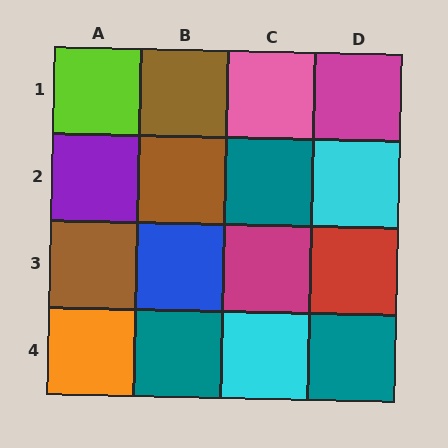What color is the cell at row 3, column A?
Brown.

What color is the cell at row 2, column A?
Purple.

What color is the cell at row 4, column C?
Cyan.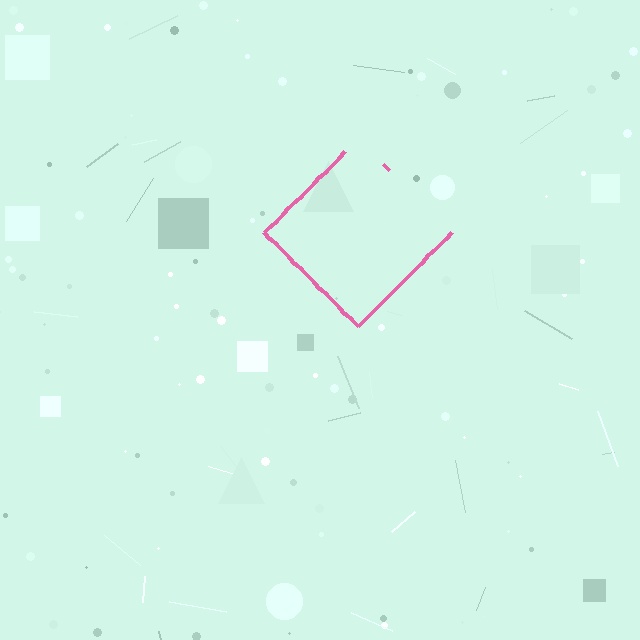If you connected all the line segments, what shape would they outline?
They would outline a diamond.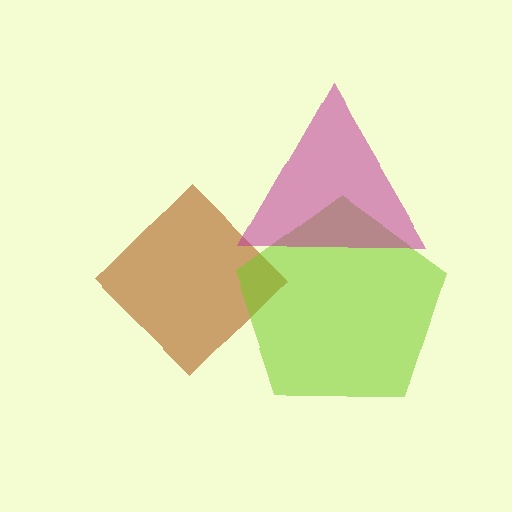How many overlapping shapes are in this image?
There are 3 overlapping shapes in the image.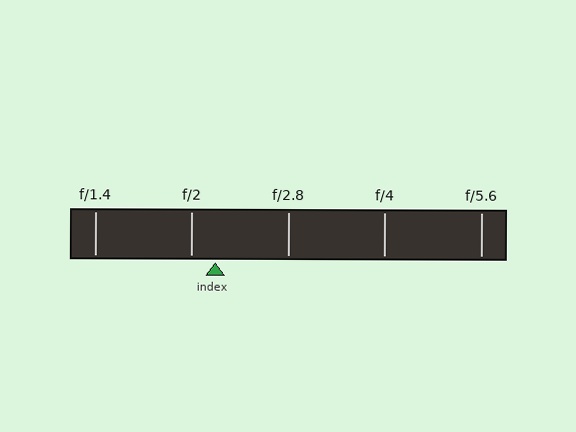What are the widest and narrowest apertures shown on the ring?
The widest aperture shown is f/1.4 and the narrowest is f/5.6.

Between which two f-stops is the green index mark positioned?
The index mark is between f/2 and f/2.8.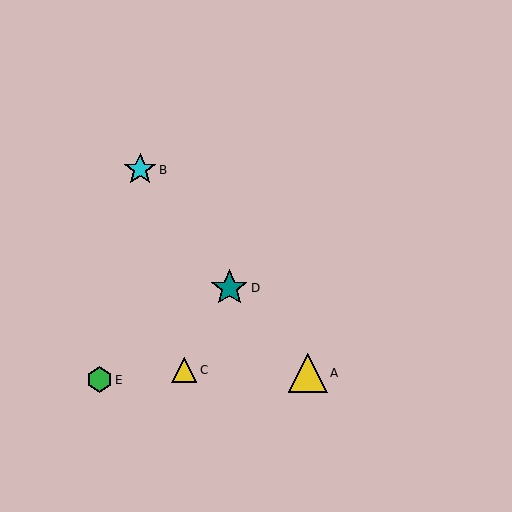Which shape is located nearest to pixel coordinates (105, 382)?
The green hexagon (labeled E) at (99, 380) is nearest to that location.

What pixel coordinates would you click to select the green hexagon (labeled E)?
Click at (99, 380) to select the green hexagon E.